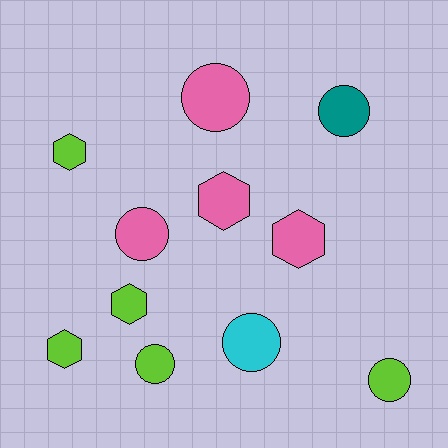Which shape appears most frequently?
Circle, with 6 objects.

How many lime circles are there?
There are 2 lime circles.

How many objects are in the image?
There are 11 objects.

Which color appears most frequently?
Lime, with 5 objects.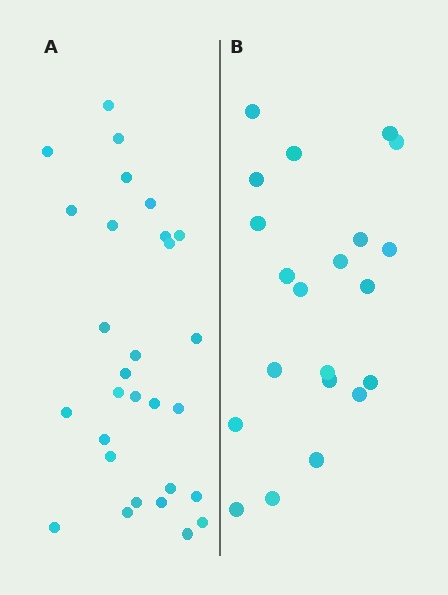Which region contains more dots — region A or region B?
Region A (the left region) has more dots.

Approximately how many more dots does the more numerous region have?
Region A has roughly 8 or so more dots than region B.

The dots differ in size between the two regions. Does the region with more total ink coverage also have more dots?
No. Region B has more total ink coverage because its dots are larger, but region A actually contains more individual dots. Total area can be misleading — the number of items is what matters here.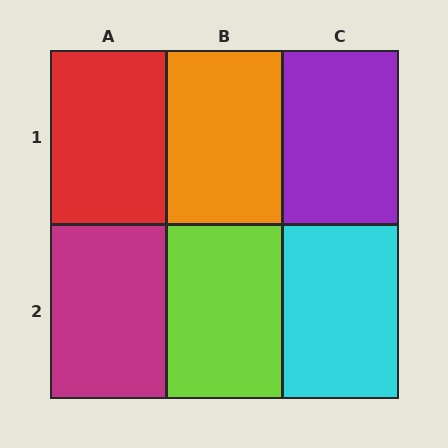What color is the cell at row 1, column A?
Red.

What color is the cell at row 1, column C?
Purple.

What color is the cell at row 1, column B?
Orange.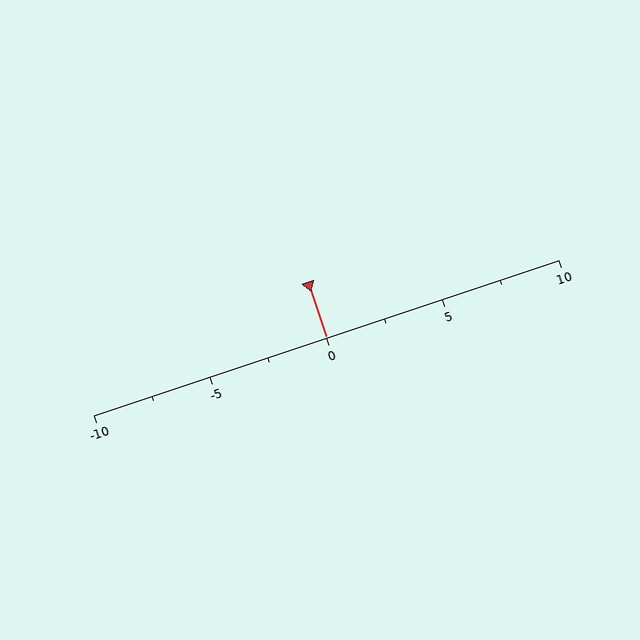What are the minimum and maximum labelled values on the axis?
The axis runs from -10 to 10.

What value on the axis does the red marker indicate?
The marker indicates approximately 0.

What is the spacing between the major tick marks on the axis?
The major ticks are spaced 5 apart.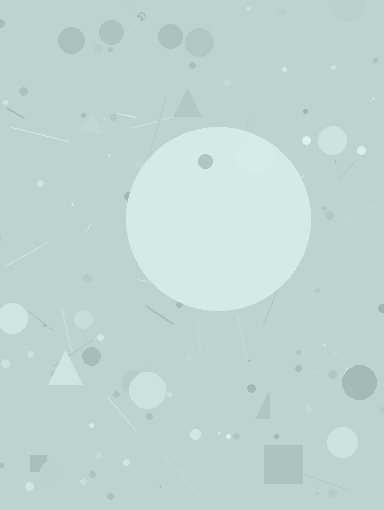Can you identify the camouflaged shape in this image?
The camouflaged shape is a circle.